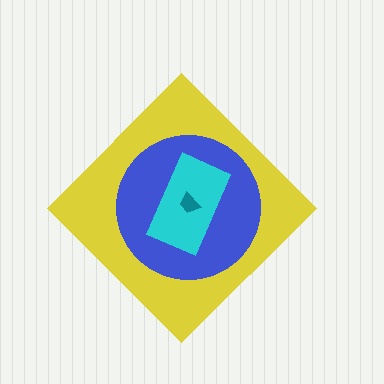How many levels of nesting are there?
4.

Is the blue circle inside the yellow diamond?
Yes.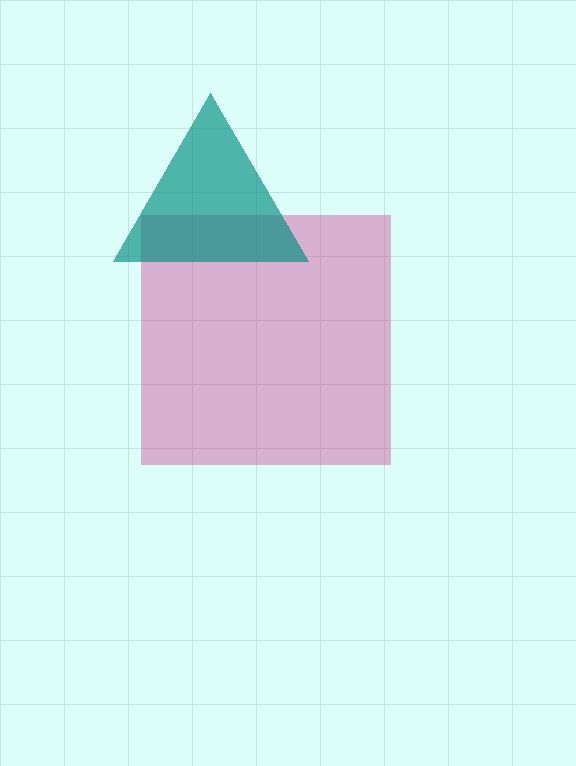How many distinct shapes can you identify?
There are 2 distinct shapes: a magenta square, a teal triangle.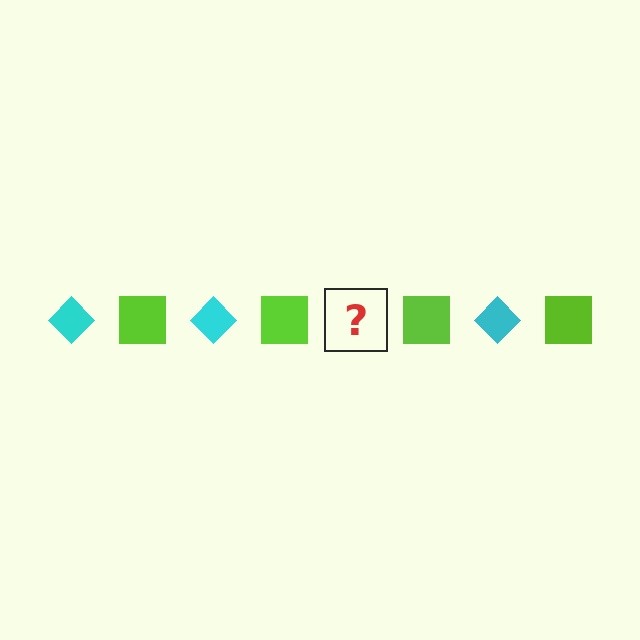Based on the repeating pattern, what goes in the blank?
The blank should be a cyan diamond.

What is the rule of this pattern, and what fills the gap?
The rule is that the pattern alternates between cyan diamond and lime square. The gap should be filled with a cyan diamond.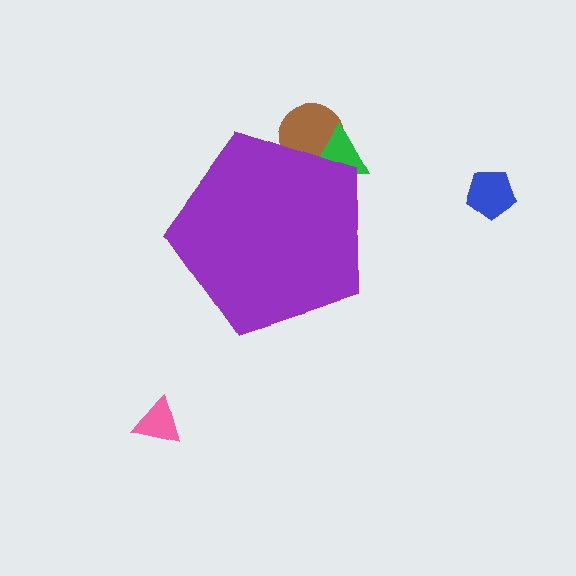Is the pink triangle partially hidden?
No, the pink triangle is fully visible.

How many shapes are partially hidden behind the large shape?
2 shapes are partially hidden.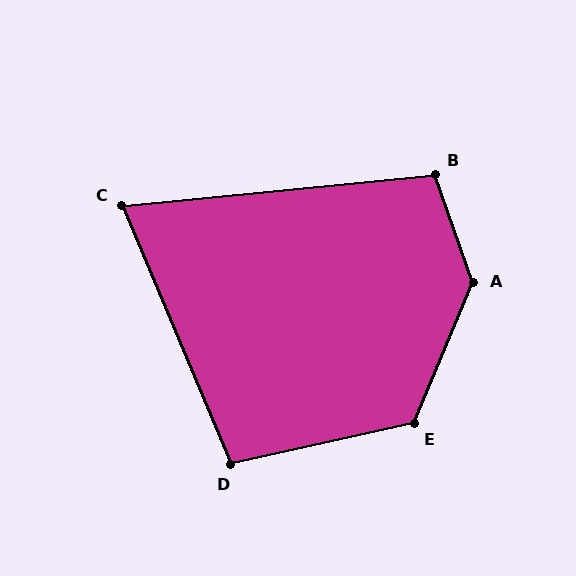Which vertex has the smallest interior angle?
C, at approximately 73 degrees.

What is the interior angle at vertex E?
Approximately 125 degrees (obtuse).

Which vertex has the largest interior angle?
A, at approximately 138 degrees.